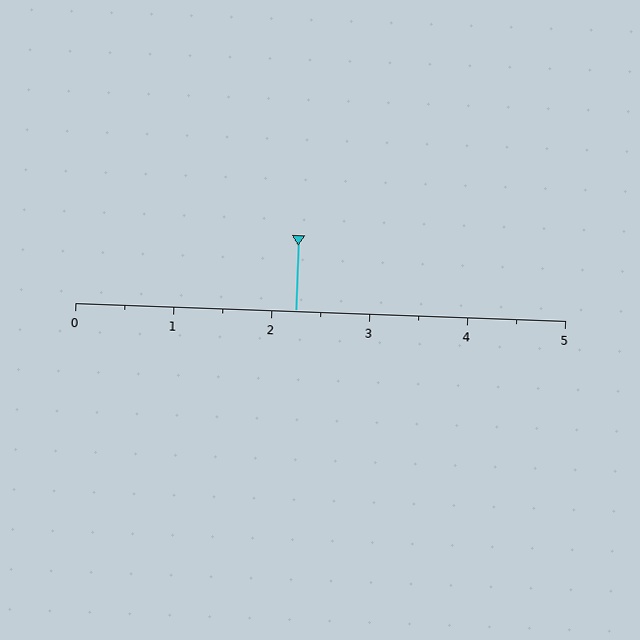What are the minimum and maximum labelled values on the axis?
The axis runs from 0 to 5.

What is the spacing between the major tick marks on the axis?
The major ticks are spaced 1 apart.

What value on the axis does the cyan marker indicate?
The marker indicates approximately 2.2.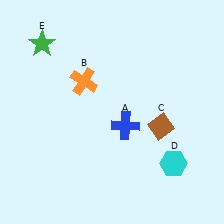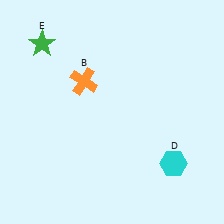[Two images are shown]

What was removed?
The brown diamond (C), the blue cross (A) were removed in Image 2.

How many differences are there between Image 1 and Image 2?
There are 2 differences between the two images.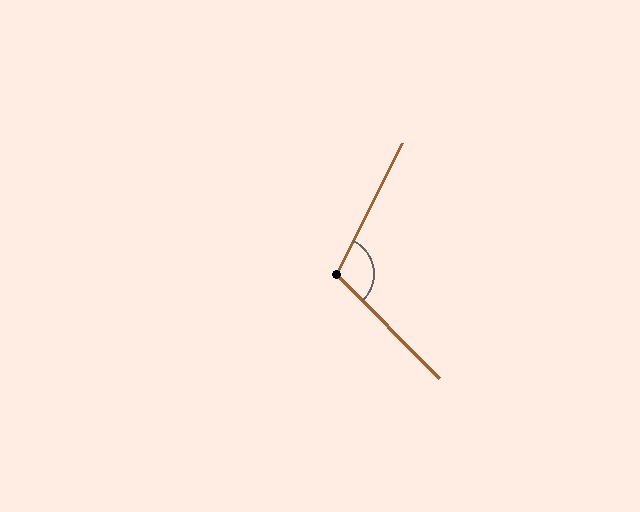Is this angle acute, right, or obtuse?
It is obtuse.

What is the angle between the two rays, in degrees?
Approximately 109 degrees.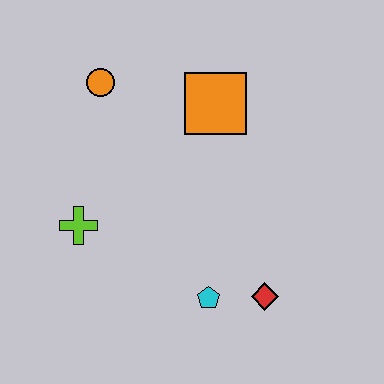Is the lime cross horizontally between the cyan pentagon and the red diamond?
No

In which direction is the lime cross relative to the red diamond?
The lime cross is to the left of the red diamond.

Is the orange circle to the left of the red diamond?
Yes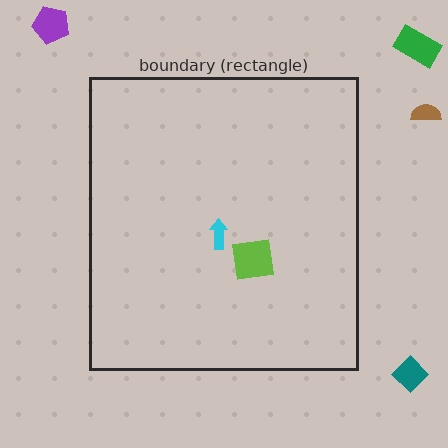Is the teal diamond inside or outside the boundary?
Outside.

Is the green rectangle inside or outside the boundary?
Outside.